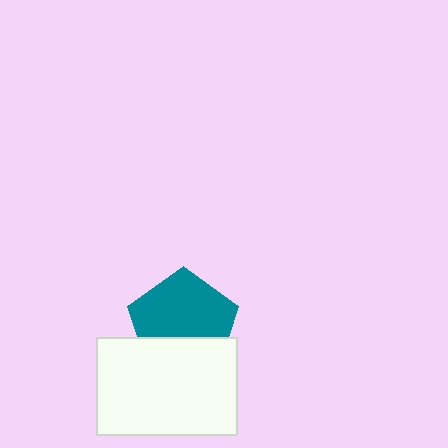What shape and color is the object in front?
The object in front is a white rectangle.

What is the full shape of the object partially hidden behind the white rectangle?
The partially hidden object is a teal pentagon.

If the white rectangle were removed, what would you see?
You would see the complete teal pentagon.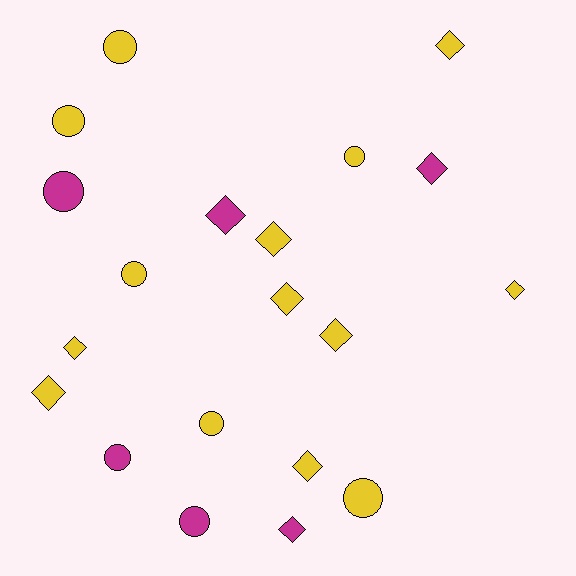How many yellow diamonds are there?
There are 8 yellow diamonds.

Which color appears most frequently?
Yellow, with 14 objects.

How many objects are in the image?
There are 20 objects.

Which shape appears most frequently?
Diamond, with 11 objects.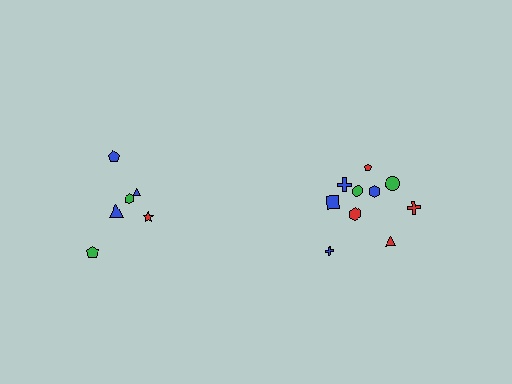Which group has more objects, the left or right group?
The right group.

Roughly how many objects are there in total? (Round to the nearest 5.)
Roughly 15 objects in total.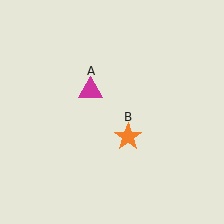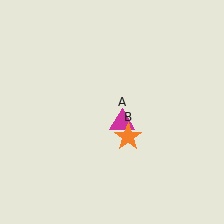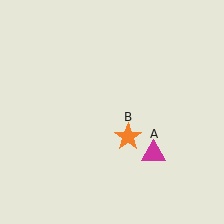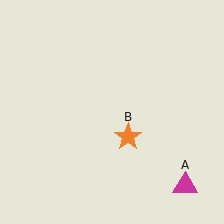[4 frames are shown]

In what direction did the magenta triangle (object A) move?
The magenta triangle (object A) moved down and to the right.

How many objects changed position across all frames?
1 object changed position: magenta triangle (object A).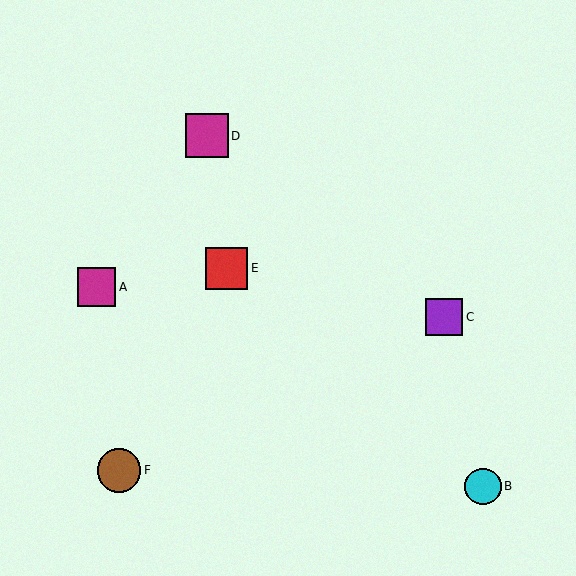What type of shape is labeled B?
Shape B is a cyan circle.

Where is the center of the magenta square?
The center of the magenta square is at (97, 287).